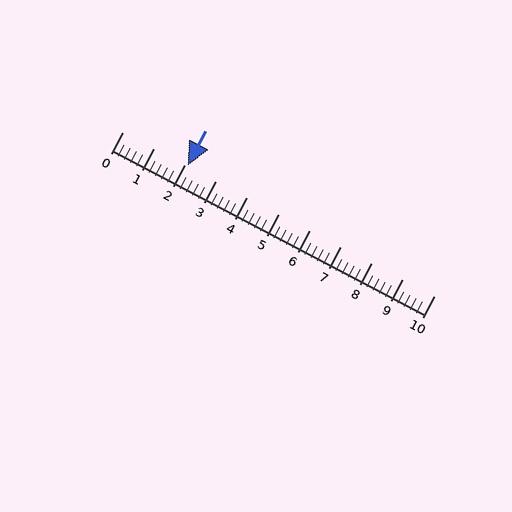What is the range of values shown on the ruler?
The ruler shows values from 0 to 10.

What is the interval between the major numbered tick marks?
The major tick marks are spaced 1 units apart.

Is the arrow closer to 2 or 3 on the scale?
The arrow is closer to 2.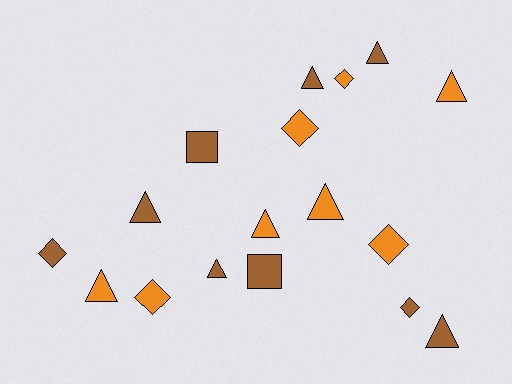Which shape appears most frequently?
Triangle, with 9 objects.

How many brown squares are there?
There are 2 brown squares.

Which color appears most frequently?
Brown, with 9 objects.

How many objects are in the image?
There are 17 objects.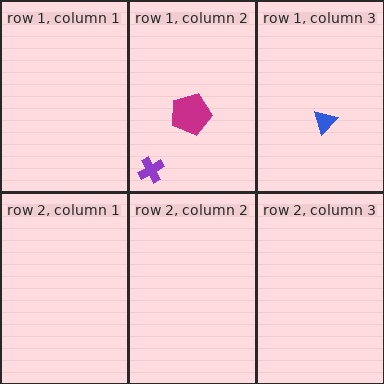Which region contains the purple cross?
The row 1, column 2 region.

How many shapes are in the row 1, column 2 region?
2.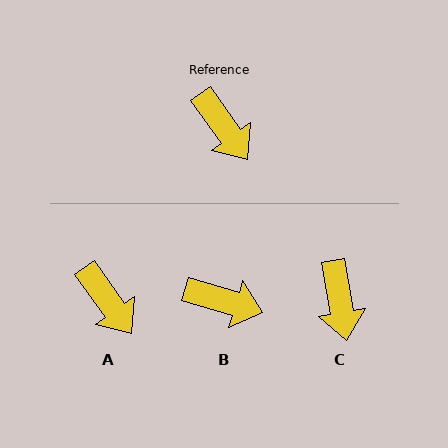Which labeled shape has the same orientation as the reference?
A.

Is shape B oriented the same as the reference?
No, it is off by about 38 degrees.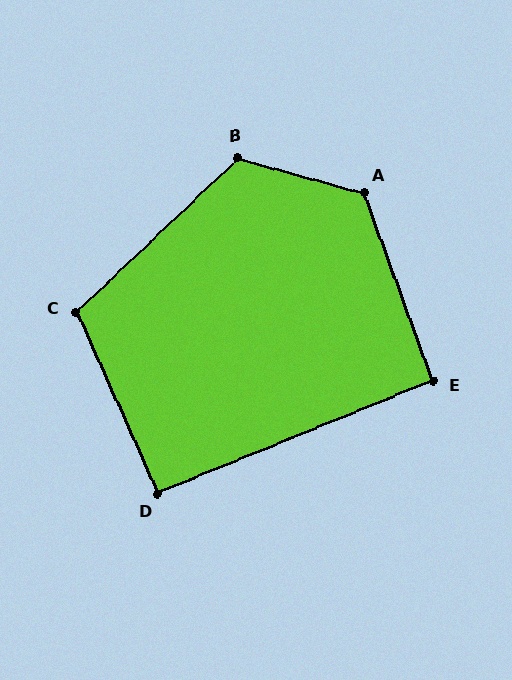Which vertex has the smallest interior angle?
E, at approximately 92 degrees.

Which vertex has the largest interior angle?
A, at approximately 126 degrees.